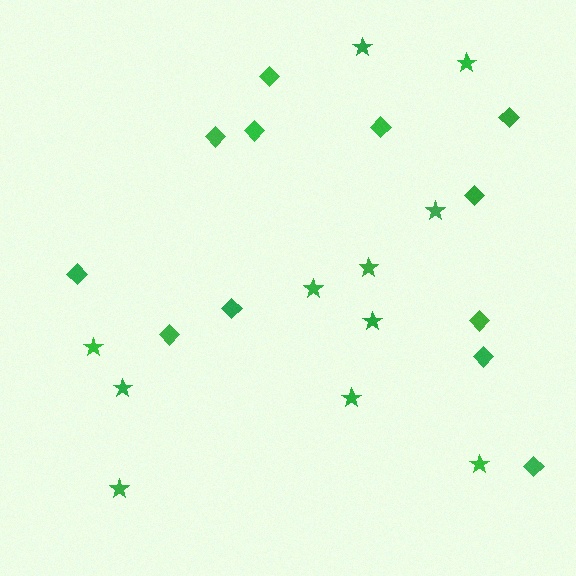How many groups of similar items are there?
There are 2 groups: one group of stars (11) and one group of diamonds (12).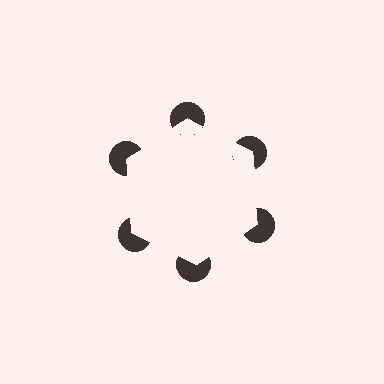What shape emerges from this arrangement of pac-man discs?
An illusory hexagon — its edges are inferred from the aligned wedge cuts in the pac-man discs, not physically drawn.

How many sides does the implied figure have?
6 sides.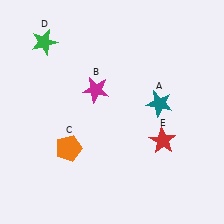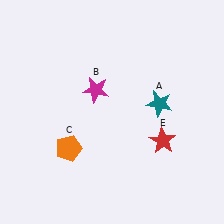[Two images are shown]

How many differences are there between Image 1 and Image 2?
There is 1 difference between the two images.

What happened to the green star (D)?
The green star (D) was removed in Image 2. It was in the top-left area of Image 1.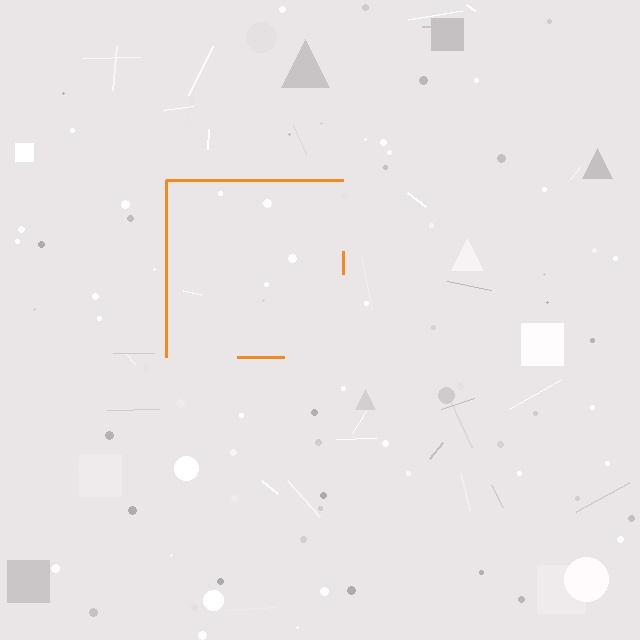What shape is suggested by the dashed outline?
The dashed outline suggests a square.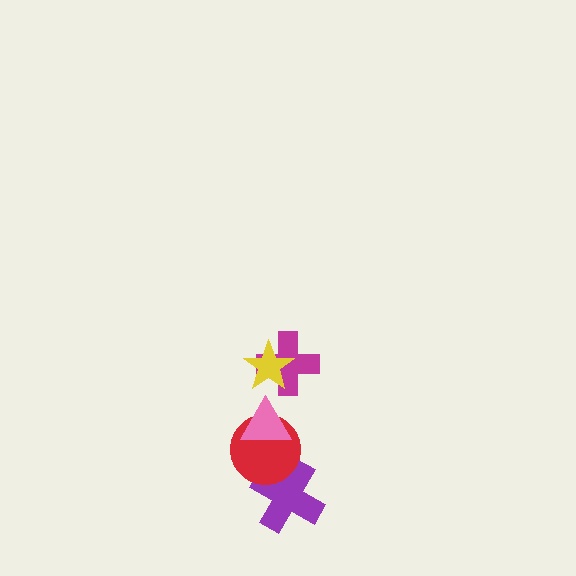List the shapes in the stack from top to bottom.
From top to bottom: the yellow star, the magenta cross, the pink triangle, the red circle, the purple cross.